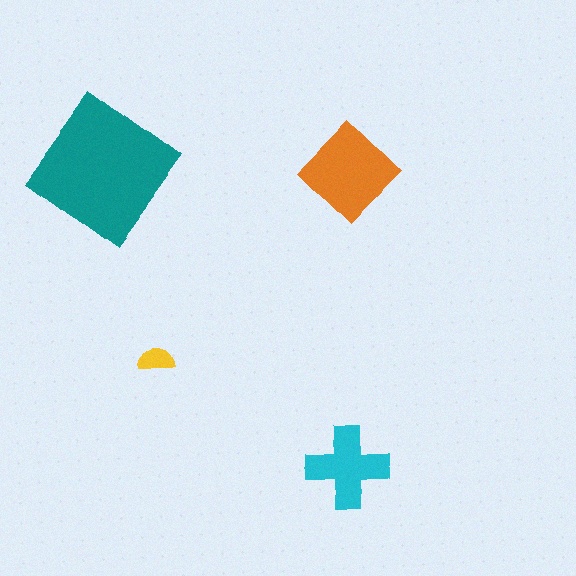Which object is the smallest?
The yellow semicircle.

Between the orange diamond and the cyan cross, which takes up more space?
The orange diamond.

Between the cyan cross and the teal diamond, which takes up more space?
The teal diamond.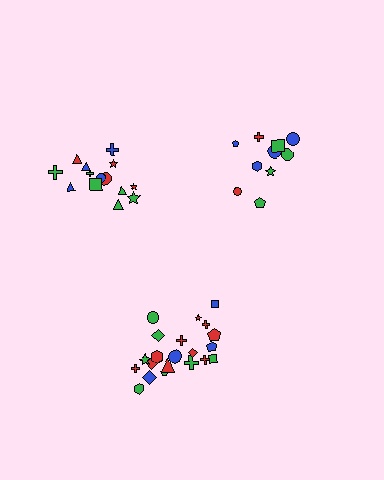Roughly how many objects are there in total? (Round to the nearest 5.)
Roughly 45 objects in total.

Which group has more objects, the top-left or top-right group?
The top-left group.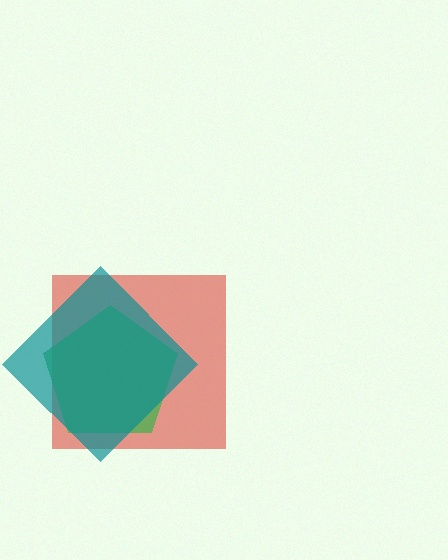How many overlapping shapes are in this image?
There are 3 overlapping shapes in the image.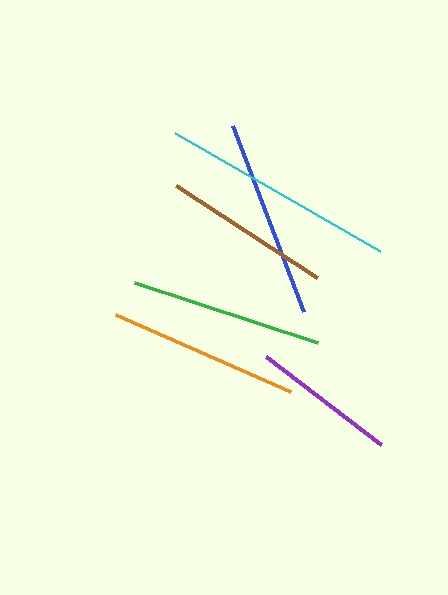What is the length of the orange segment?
The orange segment is approximately 192 pixels long.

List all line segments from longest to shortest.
From longest to shortest: cyan, blue, green, orange, brown, purple.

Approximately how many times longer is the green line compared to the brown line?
The green line is approximately 1.1 times the length of the brown line.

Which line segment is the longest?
The cyan line is the longest at approximately 236 pixels.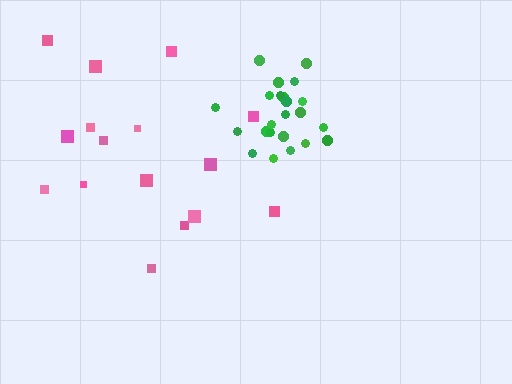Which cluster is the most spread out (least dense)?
Pink.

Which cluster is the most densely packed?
Green.